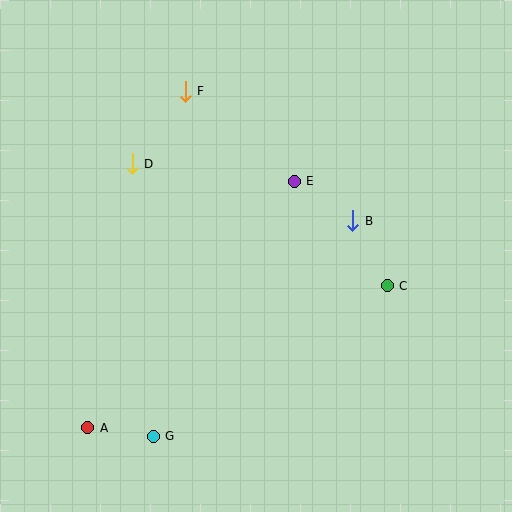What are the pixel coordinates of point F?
Point F is at (185, 91).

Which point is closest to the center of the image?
Point E at (294, 181) is closest to the center.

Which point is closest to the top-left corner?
Point F is closest to the top-left corner.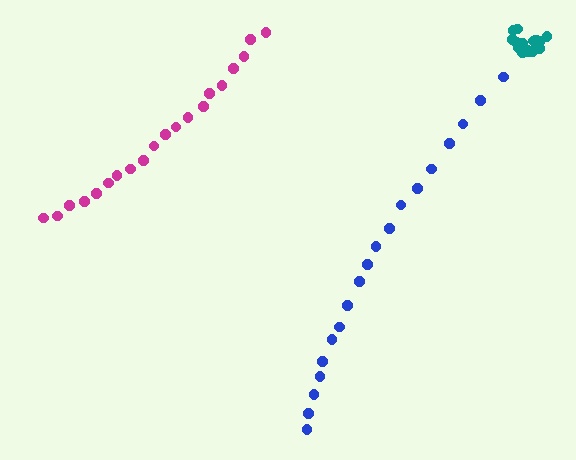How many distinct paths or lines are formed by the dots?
There are 3 distinct paths.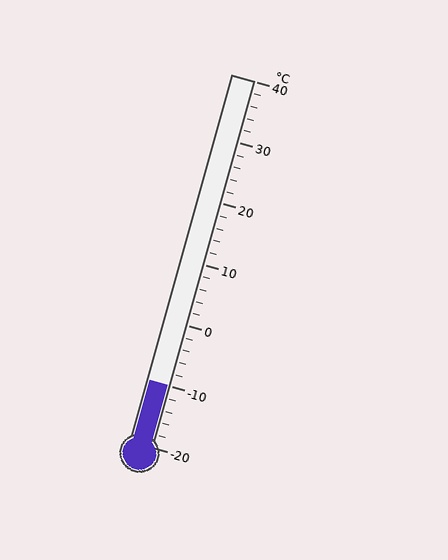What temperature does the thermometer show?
The thermometer shows approximately -10°C.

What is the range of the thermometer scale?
The thermometer scale ranges from -20°C to 40°C.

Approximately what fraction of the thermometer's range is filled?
The thermometer is filled to approximately 15% of its range.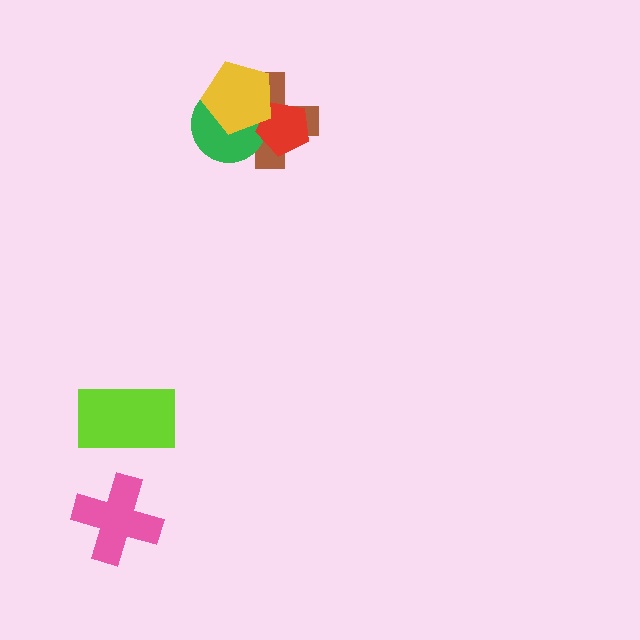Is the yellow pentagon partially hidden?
No, no other shape covers it.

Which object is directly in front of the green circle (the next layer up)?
The red pentagon is directly in front of the green circle.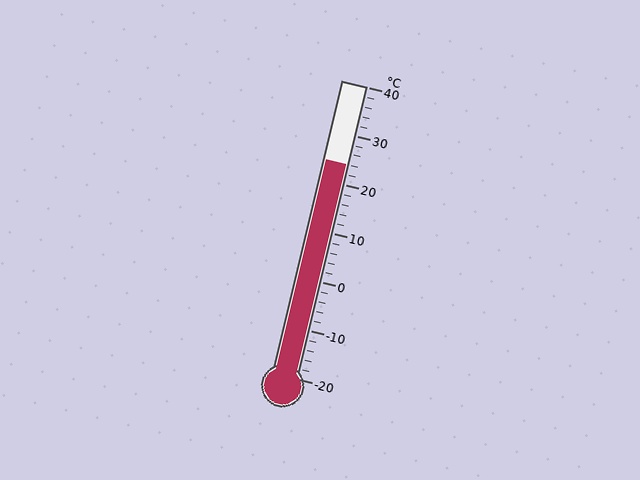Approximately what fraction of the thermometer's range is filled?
The thermometer is filled to approximately 75% of its range.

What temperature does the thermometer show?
The thermometer shows approximately 24°C.